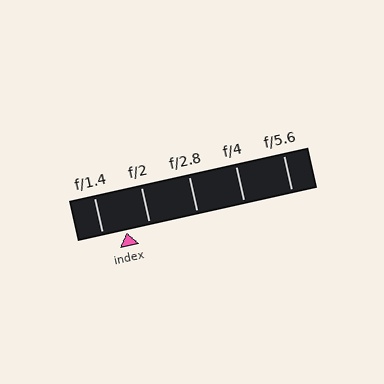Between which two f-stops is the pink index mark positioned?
The index mark is between f/1.4 and f/2.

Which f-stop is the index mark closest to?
The index mark is closest to f/1.4.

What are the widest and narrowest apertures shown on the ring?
The widest aperture shown is f/1.4 and the narrowest is f/5.6.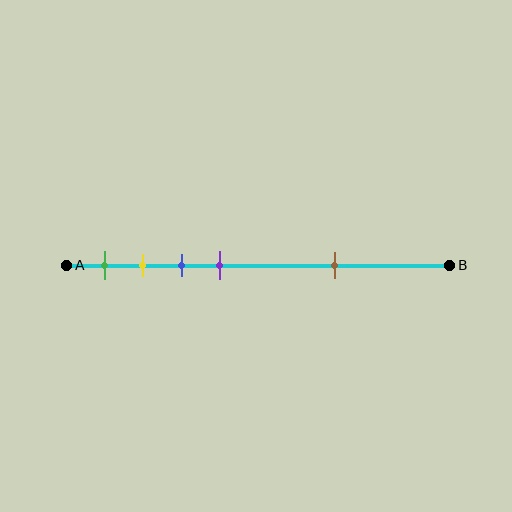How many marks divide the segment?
There are 5 marks dividing the segment.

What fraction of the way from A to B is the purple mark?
The purple mark is approximately 40% (0.4) of the way from A to B.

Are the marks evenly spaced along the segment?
No, the marks are not evenly spaced.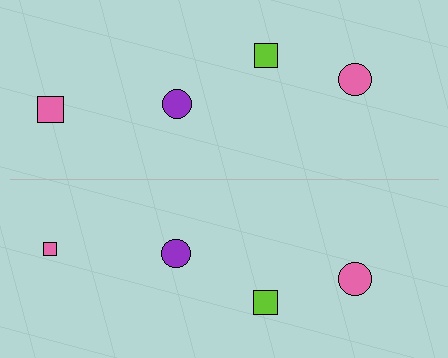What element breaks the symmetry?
The pink square on the bottom side has a different size than its mirror counterpart.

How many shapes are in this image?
There are 8 shapes in this image.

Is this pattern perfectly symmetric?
No, the pattern is not perfectly symmetric. The pink square on the bottom side has a different size than its mirror counterpart.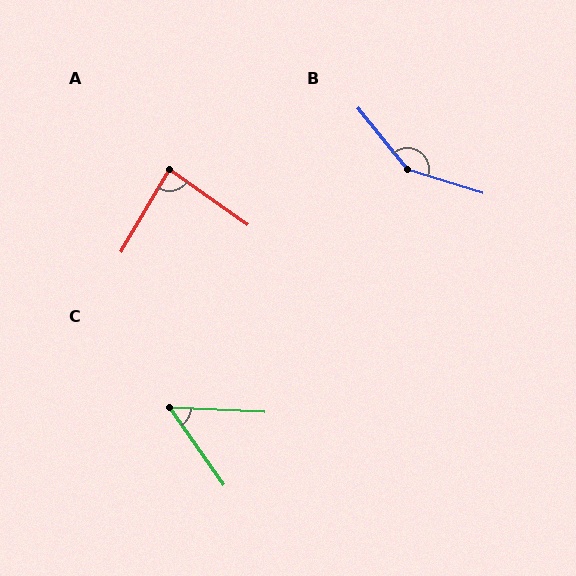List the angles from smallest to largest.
C (52°), A (85°), B (146°).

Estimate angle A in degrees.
Approximately 85 degrees.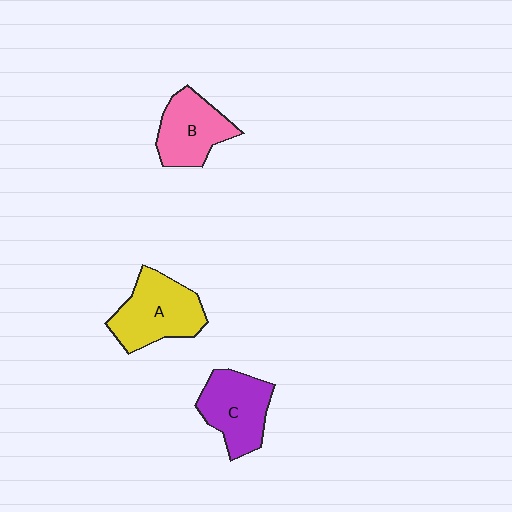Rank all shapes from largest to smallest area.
From largest to smallest: A (yellow), C (purple), B (pink).